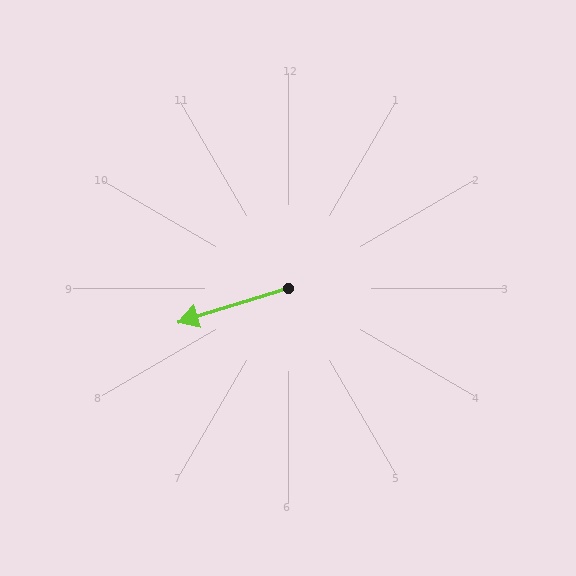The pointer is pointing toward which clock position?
Roughly 8 o'clock.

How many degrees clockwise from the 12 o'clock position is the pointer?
Approximately 253 degrees.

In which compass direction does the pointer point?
West.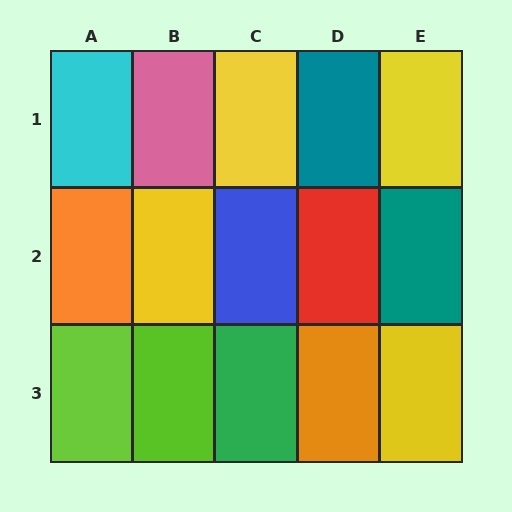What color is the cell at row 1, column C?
Yellow.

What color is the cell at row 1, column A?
Cyan.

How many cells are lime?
2 cells are lime.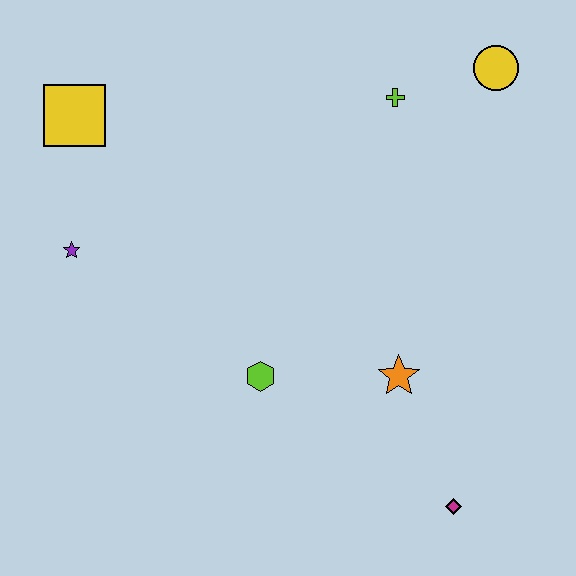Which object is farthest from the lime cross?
The magenta diamond is farthest from the lime cross.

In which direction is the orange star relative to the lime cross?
The orange star is below the lime cross.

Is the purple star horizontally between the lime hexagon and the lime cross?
No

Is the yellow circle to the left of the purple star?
No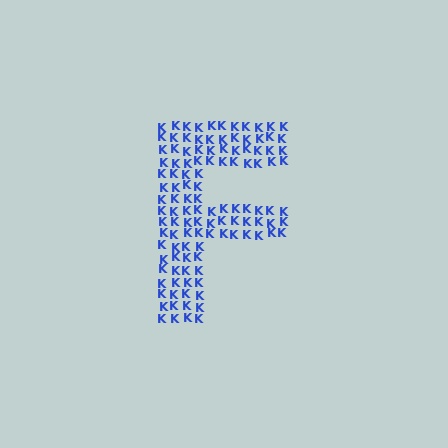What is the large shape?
The large shape is the letter F.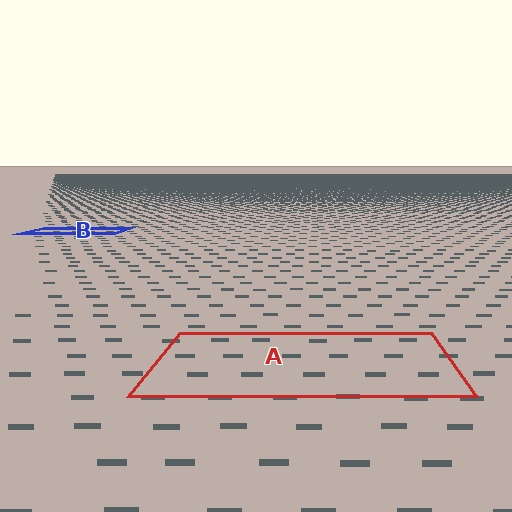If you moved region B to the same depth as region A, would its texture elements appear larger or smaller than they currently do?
They would appear larger. At a closer depth, the same texture elements are projected at a bigger on-screen size.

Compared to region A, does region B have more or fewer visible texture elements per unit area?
Region B has more texture elements per unit area — they are packed more densely because it is farther away.